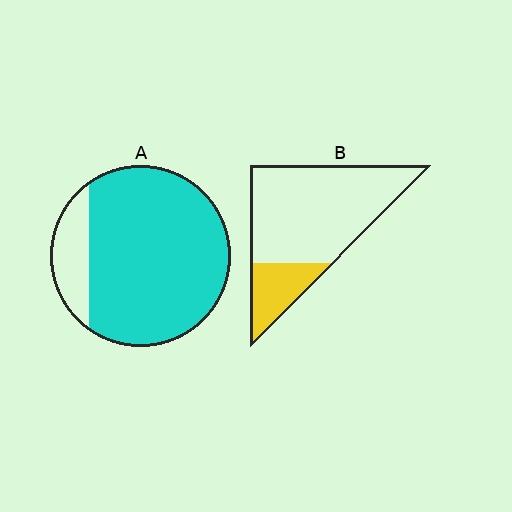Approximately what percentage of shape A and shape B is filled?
A is approximately 85% and B is approximately 20%.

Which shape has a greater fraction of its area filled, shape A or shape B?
Shape A.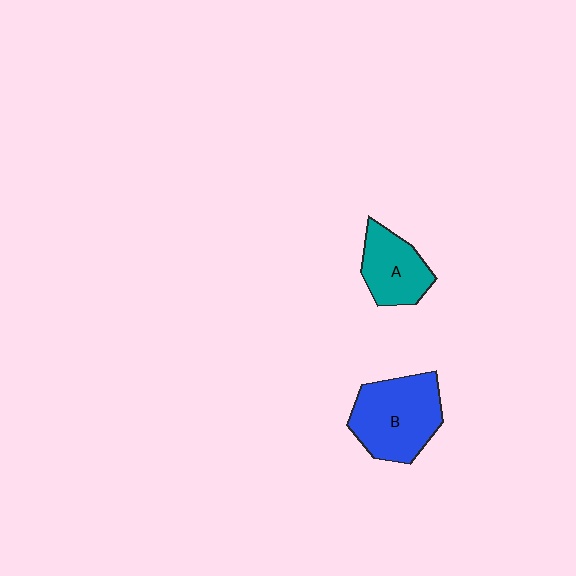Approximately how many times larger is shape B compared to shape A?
Approximately 1.5 times.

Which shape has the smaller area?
Shape A (teal).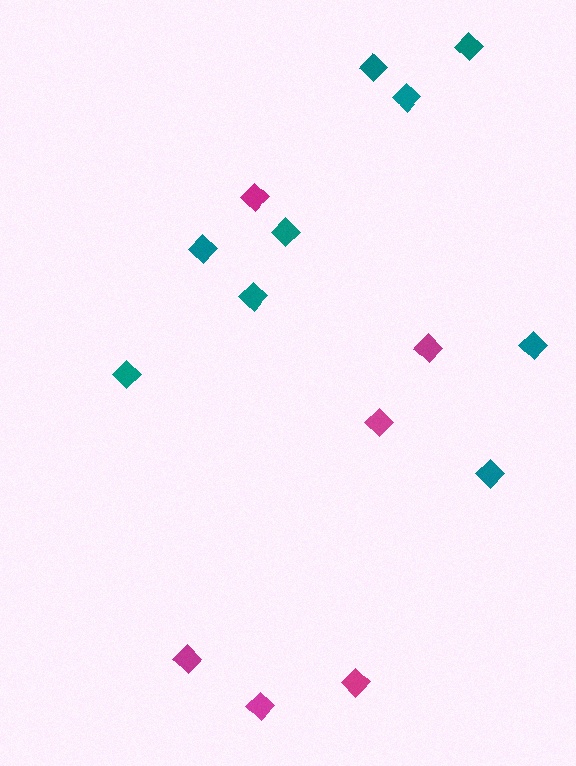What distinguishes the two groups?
There are 2 groups: one group of teal diamonds (9) and one group of magenta diamonds (6).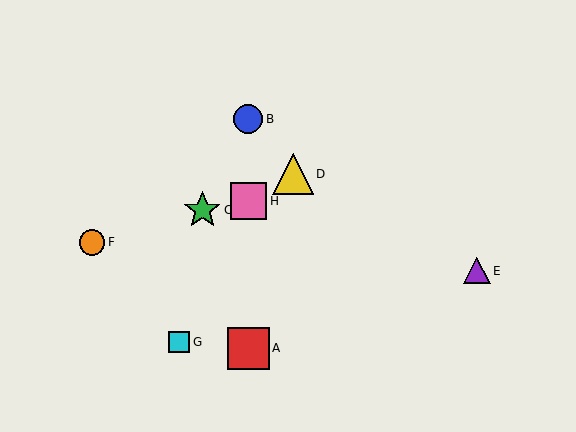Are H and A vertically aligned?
Yes, both are at x≈248.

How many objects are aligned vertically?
3 objects (A, B, H) are aligned vertically.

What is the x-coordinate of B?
Object B is at x≈248.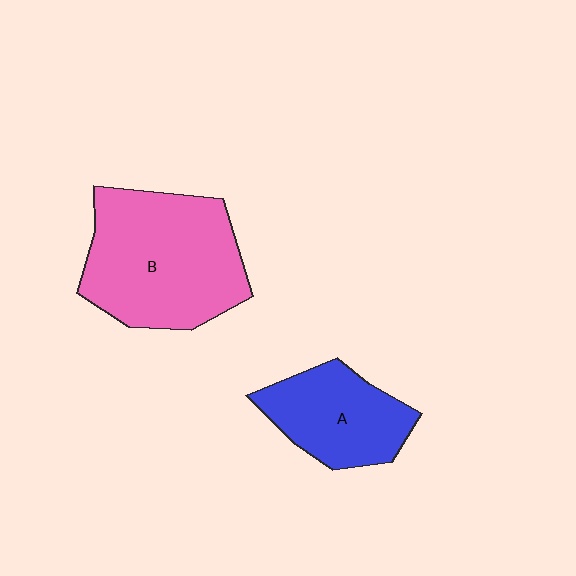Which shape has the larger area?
Shape B (pink).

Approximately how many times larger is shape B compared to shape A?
Approximately 1.7 times.